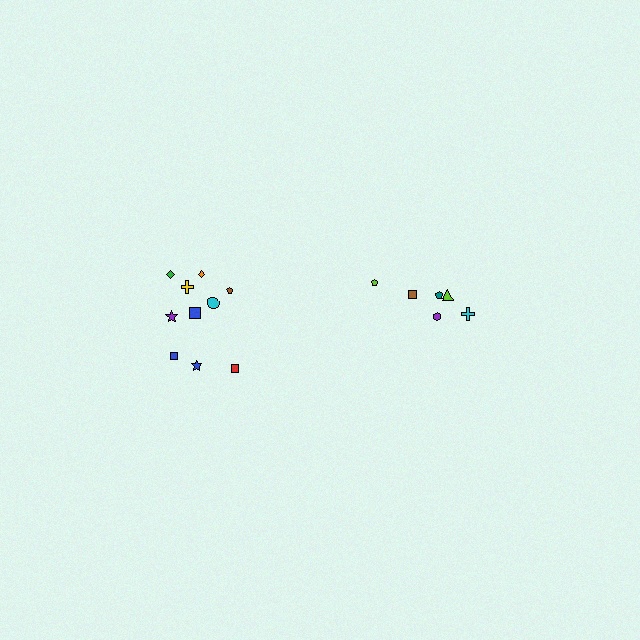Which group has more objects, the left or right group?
The left group.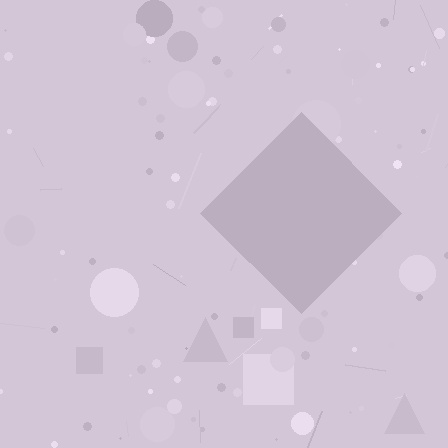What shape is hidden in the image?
A diamond is hidden in the image.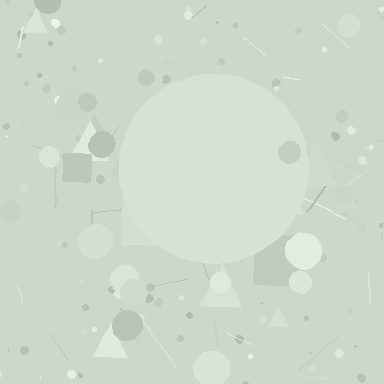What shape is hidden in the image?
A circle is hidden in the image.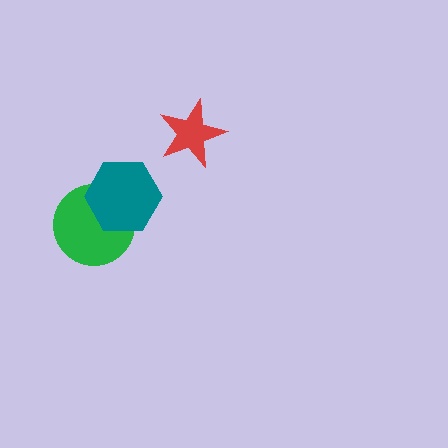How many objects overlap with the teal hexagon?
1 object overlaps with the teal hexagon.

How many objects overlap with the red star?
0 objects overlap with the red star.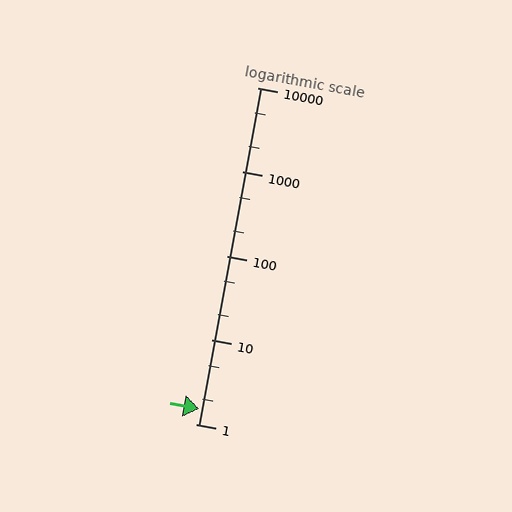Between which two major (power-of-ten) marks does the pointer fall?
The pointer is between 1 and 10.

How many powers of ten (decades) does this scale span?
The scale spans 4 decades, from 1 to 10000.